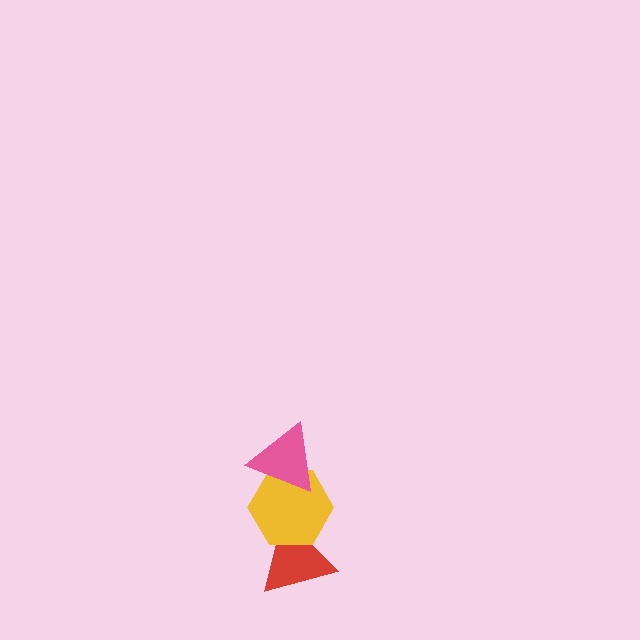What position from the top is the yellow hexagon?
The yellow hexagon is 2nd from the top.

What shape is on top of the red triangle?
The yellow hexagon is on top of the red triangle.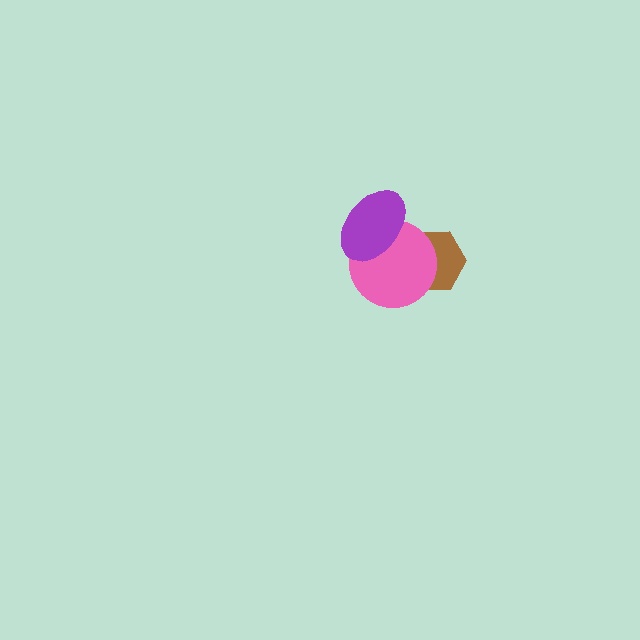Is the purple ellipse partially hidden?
No, no other shape covers it.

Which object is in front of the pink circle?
The purple ellipse is in front of the pink circle.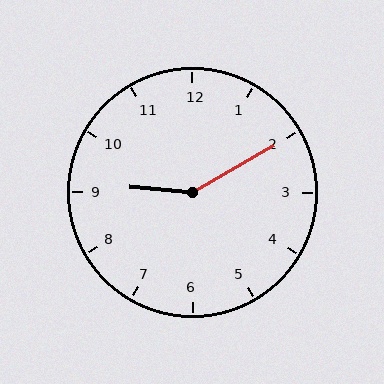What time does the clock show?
9:10.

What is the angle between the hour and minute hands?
Approximately 145 degrees.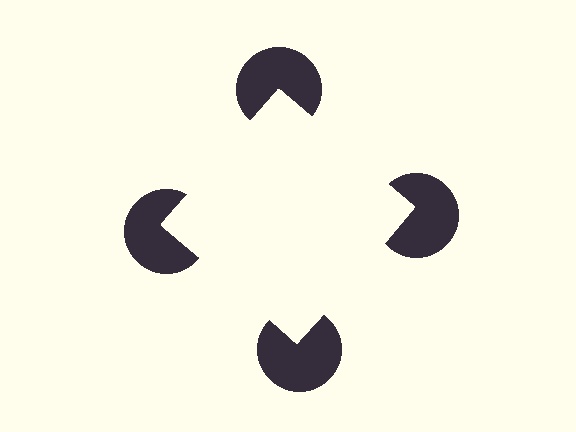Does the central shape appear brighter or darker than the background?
It typically appears slightly brighter than the background, even though no actual brightness change is drawn.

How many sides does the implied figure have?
4 sides.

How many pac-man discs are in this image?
There are 4 — one at each vertex of the illusory square.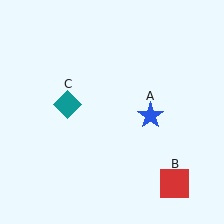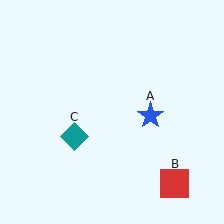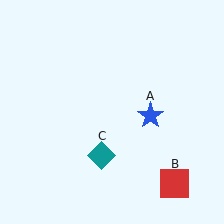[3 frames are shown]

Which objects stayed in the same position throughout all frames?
Blue star (object A) and red square (object B) remained stationary.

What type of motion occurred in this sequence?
The teal diamond (object C) rotated counterclockwise around the center of the scene.